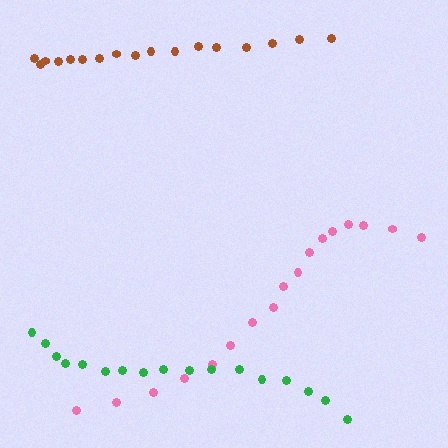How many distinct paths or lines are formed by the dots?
There are 3 distinct paths.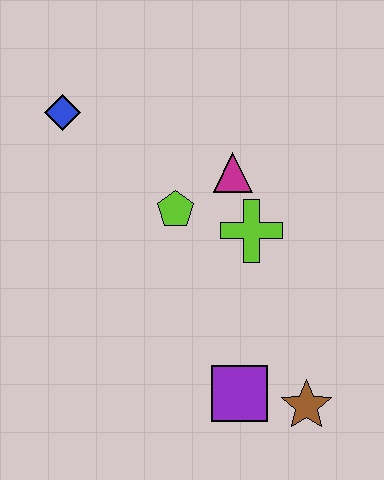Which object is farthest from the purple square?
The blue diamond is farthest from the purple square.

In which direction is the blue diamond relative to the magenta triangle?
The blue diamond is to the left of the magenta triangle.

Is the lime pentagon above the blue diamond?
No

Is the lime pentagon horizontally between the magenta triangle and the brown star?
No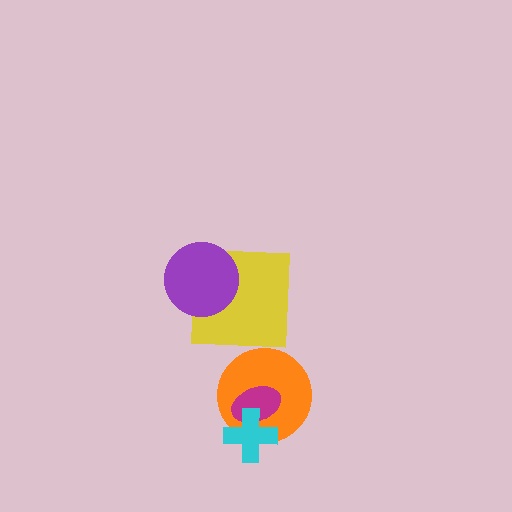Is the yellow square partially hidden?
Yes, it is partially covered by another shape.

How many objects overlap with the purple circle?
1 object overlaps with the purple circle.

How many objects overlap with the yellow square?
1 object overlaps with the yellow square.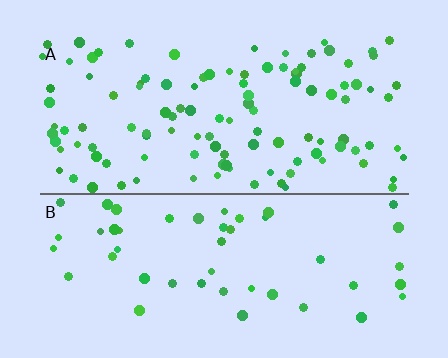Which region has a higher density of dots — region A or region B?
A (the top).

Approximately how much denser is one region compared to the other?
Approximately 2.3× — region A over region B.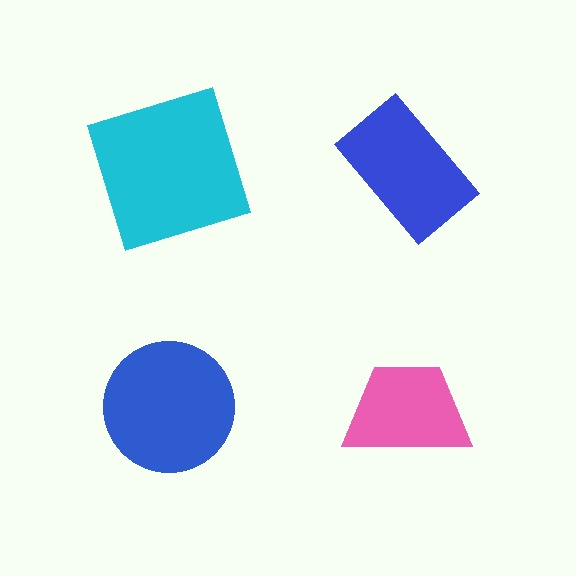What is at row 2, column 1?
A blue circle.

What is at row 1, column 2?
A blue rectangle.